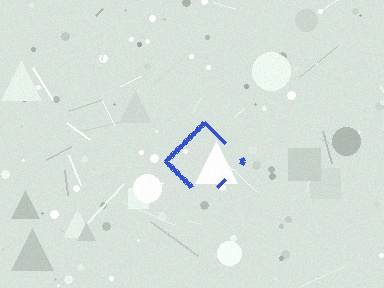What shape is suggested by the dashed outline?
The dashed outline suggests a diamond.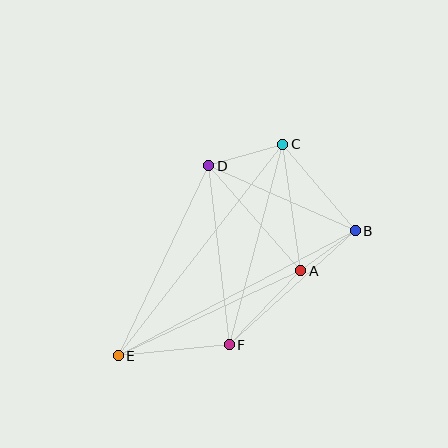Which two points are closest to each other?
Points A and B are closest to each other.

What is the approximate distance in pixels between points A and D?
The distance between A and D is approximately 139 pixels.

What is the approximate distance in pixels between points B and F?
The distance between B and F is approximately 170 pixels.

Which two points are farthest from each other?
Points B and E are farthest from each other.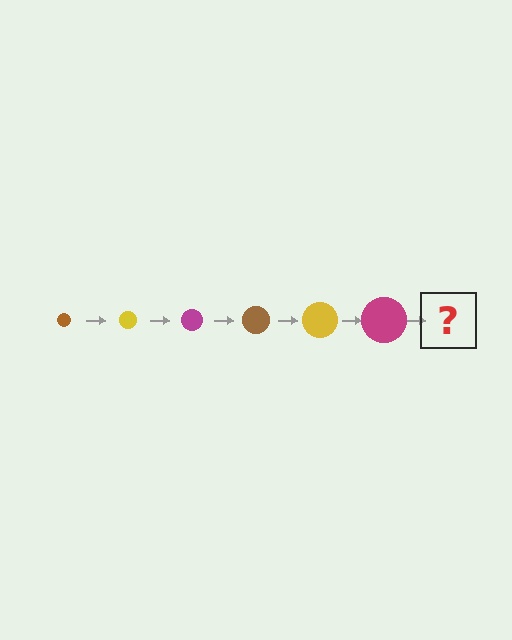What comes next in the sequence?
The next element should be a brown circle, larger than the previous one.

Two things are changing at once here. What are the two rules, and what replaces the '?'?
The two rules are that the circle grows larger each step and the color cycles through brown, yellow, and magenta. The '?' should be a brown circle, larger than the previous one.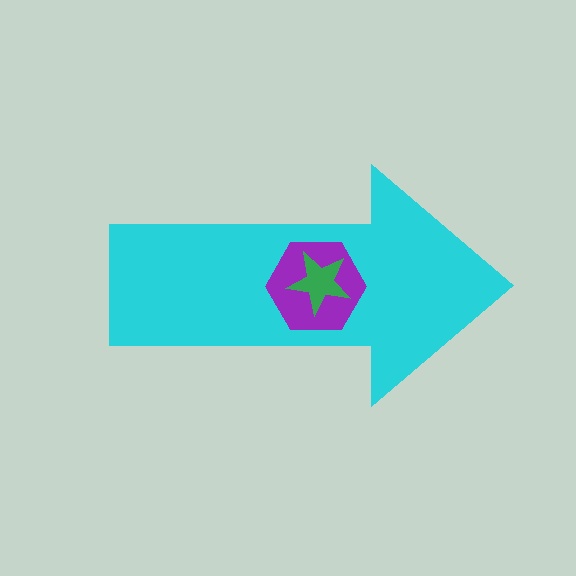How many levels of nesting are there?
3.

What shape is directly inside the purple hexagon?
The green star.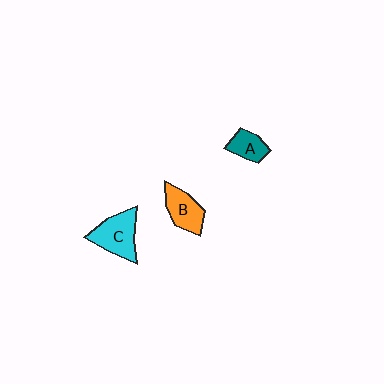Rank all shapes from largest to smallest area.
From largest to smallest: C (cyan), B (orange), A (teal).